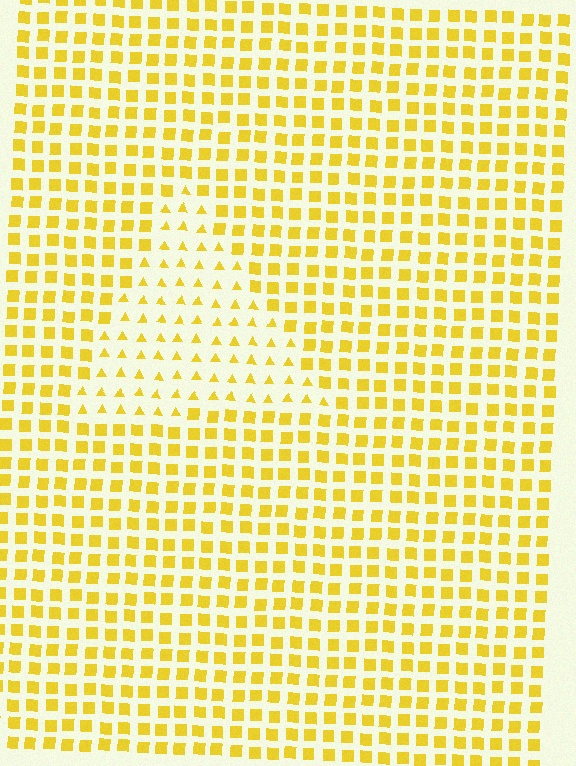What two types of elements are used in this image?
The image uses triangles inside the triangle region and squares outside it.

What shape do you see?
I see a triangle.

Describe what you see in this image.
The image is filled with small yellow elements arranged in a uniform grid. A triangle-shaped region contains triangles, while the surrounding area contains squares. The boundary is defined purely by the change in element shape.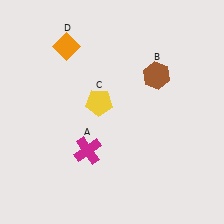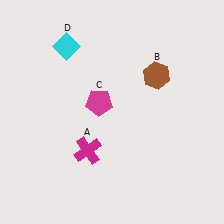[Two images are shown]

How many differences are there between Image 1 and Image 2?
There are 2 differences between the two images.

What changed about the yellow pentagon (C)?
In Image 1, C is yellow. In Image 2, it changed to magenta.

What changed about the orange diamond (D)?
In Image 1, D is orange. In Image 2, it changed to cyan.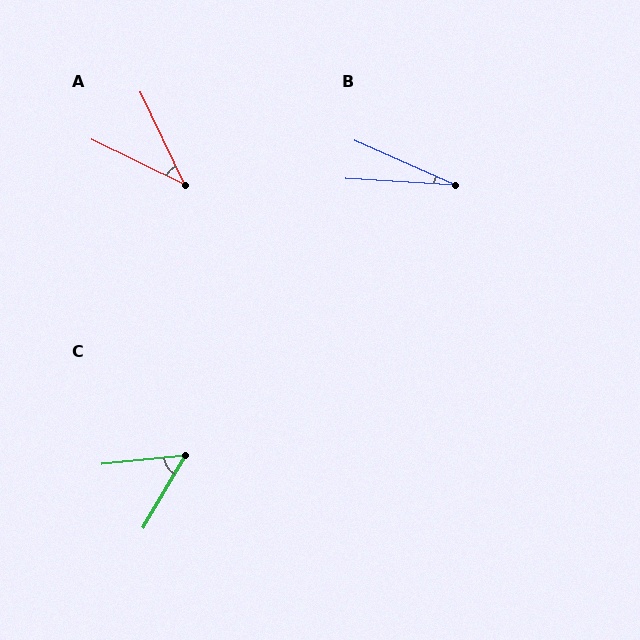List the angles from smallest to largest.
B (21°), A (39°), C (54°).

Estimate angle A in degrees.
Approximately 39 degrees.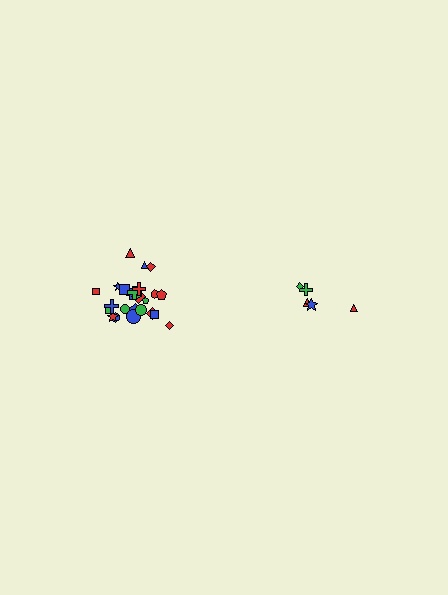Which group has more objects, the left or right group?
The left group.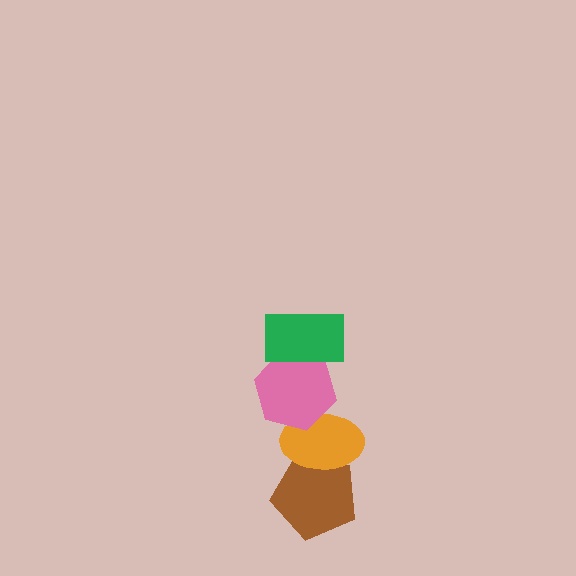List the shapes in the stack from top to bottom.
From top to bottom: the green rectangle, the pink hexagon, the orange ellipse, the brown pentagon.